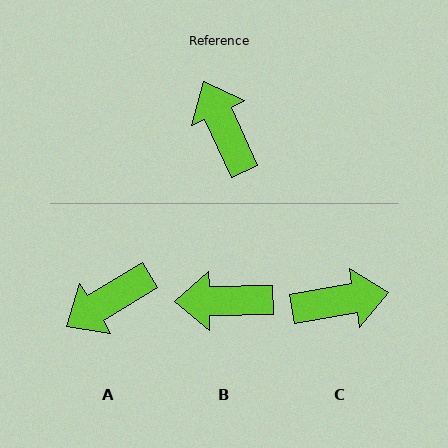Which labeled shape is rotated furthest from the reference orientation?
C, about 105 degrees away.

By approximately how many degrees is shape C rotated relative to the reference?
Approximately 105 degrees clockwise.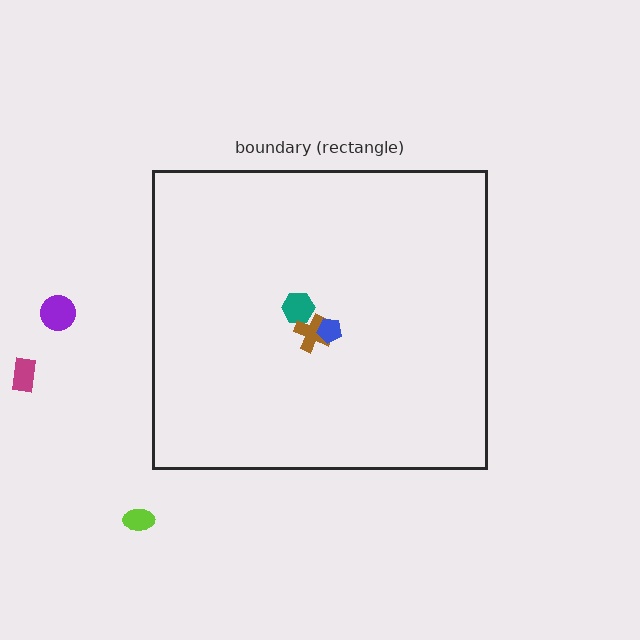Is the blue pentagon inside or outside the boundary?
Inside.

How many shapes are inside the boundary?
3 inside, 3 outside.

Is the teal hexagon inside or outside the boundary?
Inside.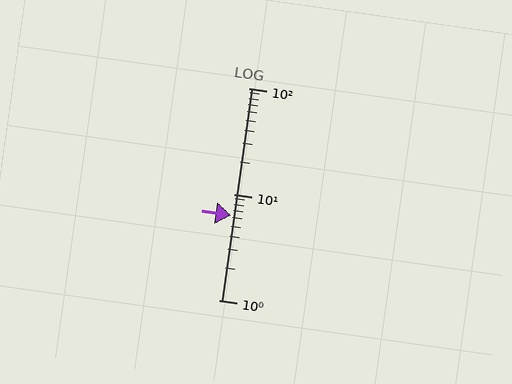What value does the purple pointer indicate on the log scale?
The pointer indicates approximately 6.3.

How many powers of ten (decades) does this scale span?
The scale spans 2 decades, from 1 to 100.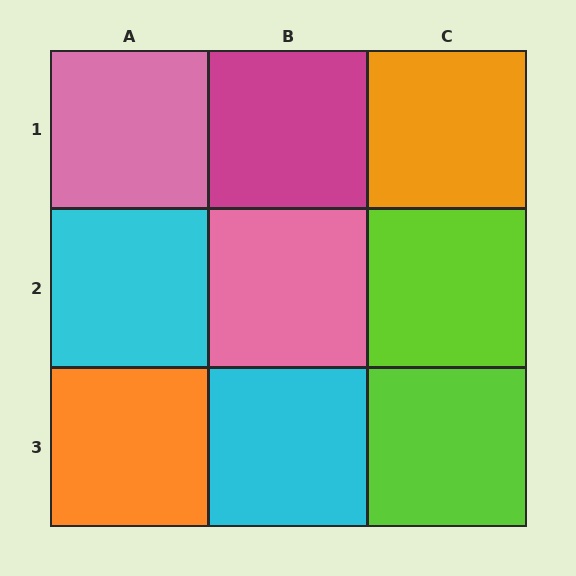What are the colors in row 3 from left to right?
Orange, cyan, lime.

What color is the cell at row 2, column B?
Pink.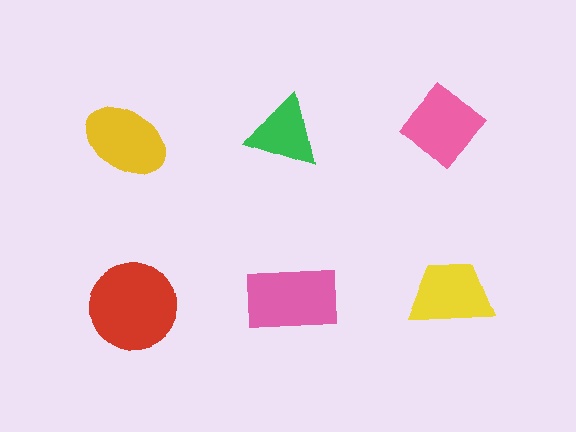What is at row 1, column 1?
A yellow ellipse.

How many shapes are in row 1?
3 shapes.